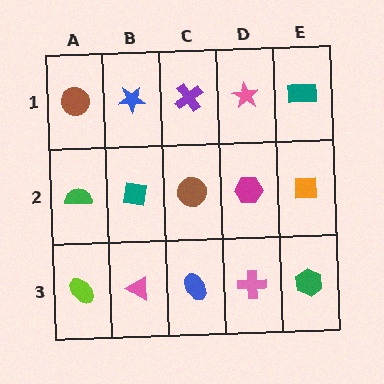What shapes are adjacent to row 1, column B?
A teal square (row 2, column B), a brown circle (row 1, column A), a purple cross (row 1, column C).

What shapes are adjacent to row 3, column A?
A green semicircle (row 2, column A), a pink triangle (row 3, column B).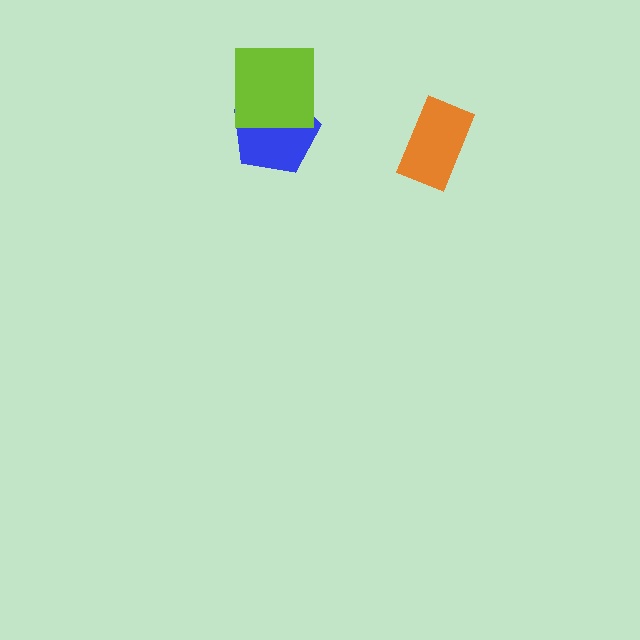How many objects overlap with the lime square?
1 object overlaps with the lime square.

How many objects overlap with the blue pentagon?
1 object overlaps with the blue pentagon.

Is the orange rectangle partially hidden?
No, no other shape covers it.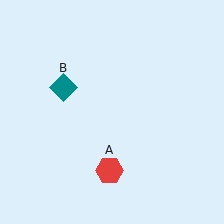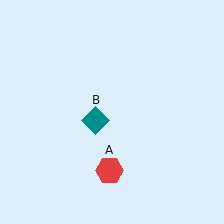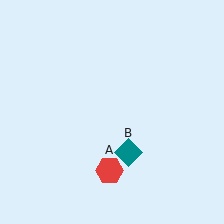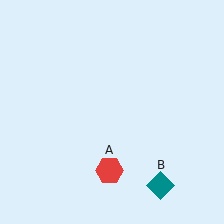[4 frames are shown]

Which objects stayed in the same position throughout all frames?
Red hexagon (object A) remained stationary.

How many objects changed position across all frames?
1 object changed position: teal diamond (object B).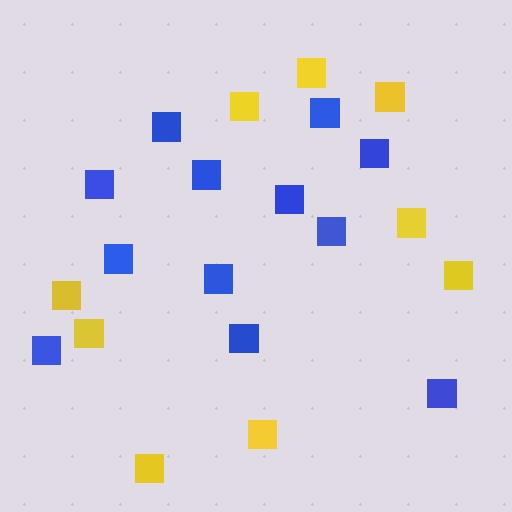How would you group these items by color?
There are 2 groups: one group of blue squares (12) and one group of yellow squares (9).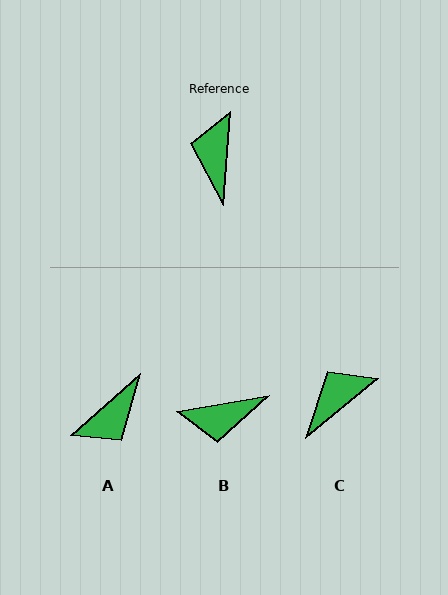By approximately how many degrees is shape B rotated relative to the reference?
Approximately 104 degrees counter-clockwise.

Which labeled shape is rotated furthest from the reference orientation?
A, about 136 degrees away.